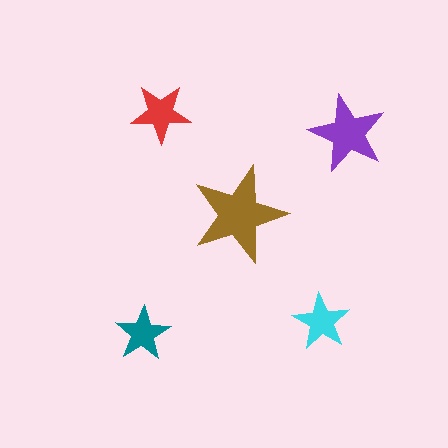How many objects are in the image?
There are 5 objects in the image.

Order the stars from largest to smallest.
the brown one, the purple one, the red one, the cyan one, the teal one.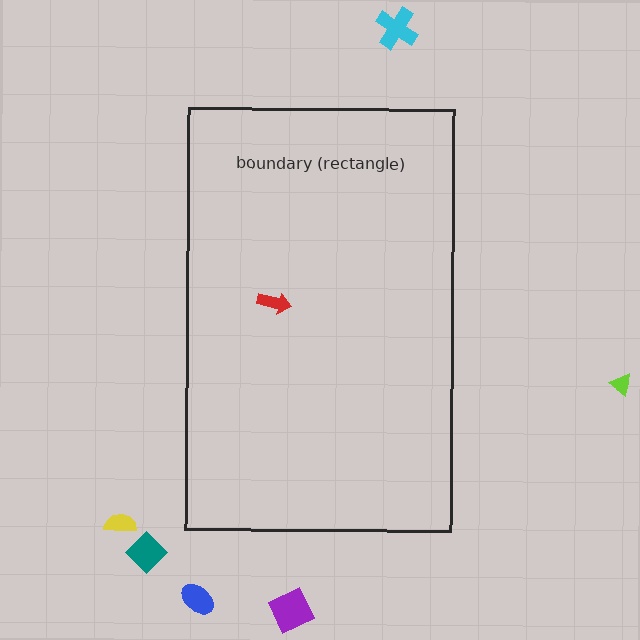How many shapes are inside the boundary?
1 inside, 6 outside.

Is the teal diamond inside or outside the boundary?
Outside.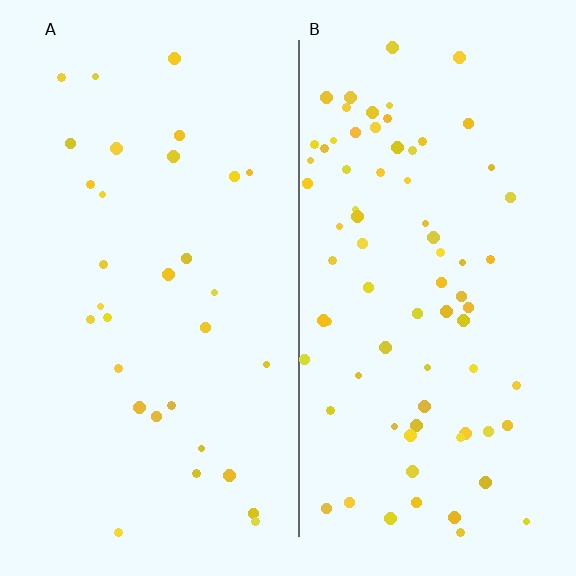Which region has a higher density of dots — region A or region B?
B (the right).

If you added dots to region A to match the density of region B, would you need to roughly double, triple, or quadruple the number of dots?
Approximately double.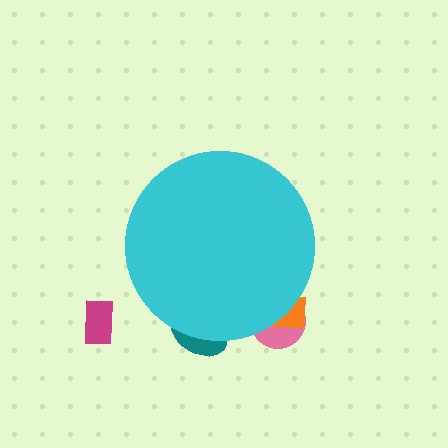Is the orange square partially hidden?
Yes, the orange square is partially hidden behind the cyan circle.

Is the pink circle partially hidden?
Yes, the pink circle is partially hidden behind the cyan circle.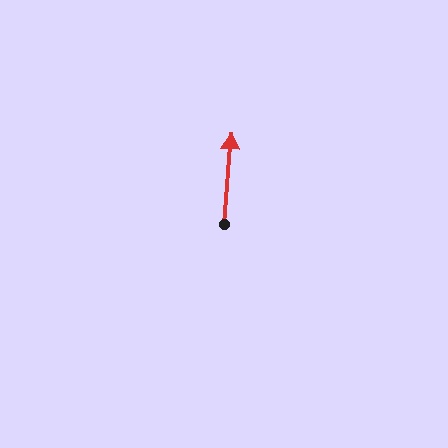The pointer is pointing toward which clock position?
Roughly 12 o'clock.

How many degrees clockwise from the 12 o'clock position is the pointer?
Approximately 5 degrees.